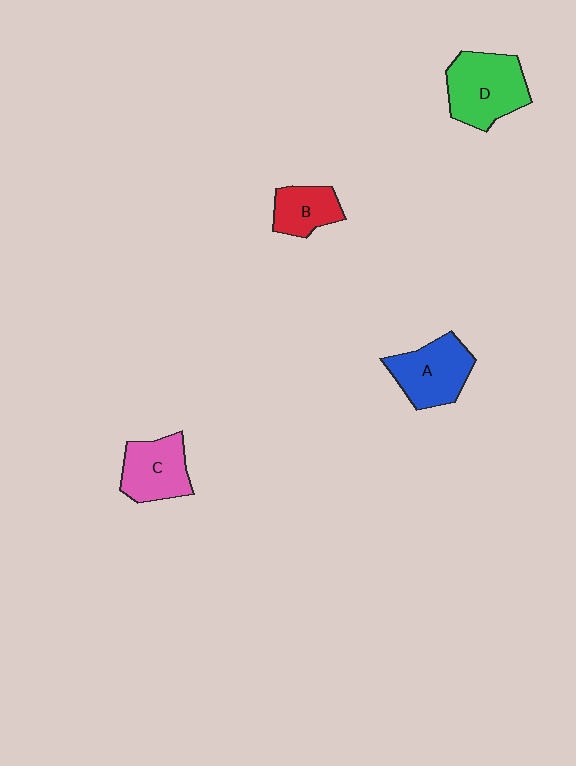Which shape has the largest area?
Shape D (green).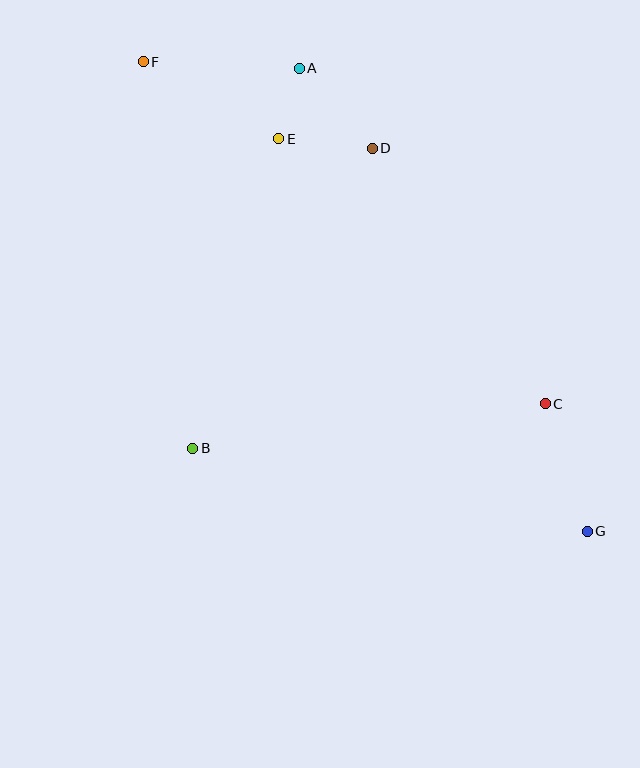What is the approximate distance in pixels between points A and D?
The distance between A and D is approximately 108 pixels.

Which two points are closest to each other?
Points A and E are closest to each other.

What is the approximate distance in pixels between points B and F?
The distance between B and F is approximately 390 pixels.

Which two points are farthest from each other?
Points F and G are farthest from each other.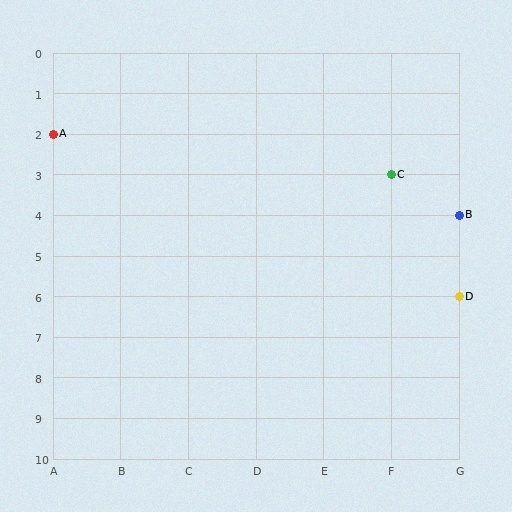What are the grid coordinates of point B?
Point B is at grid coordinates (G, 4).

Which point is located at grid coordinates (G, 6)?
Point D is at (G, 6).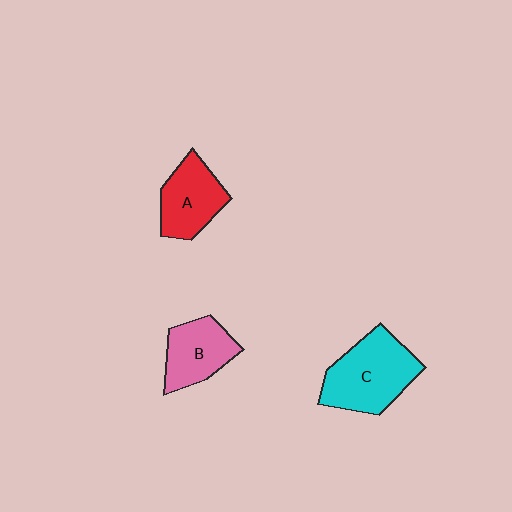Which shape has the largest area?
Shape C (cyan).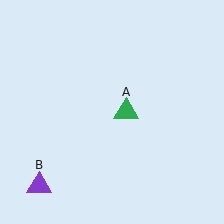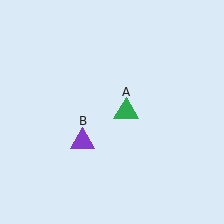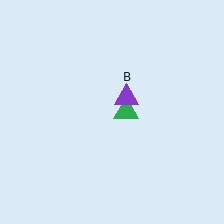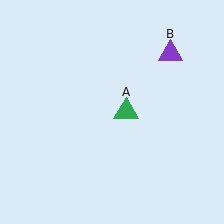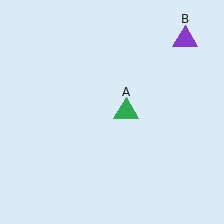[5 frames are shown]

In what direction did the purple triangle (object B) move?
The purple triangle (object B) moved up and to the right.